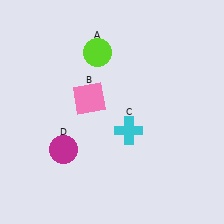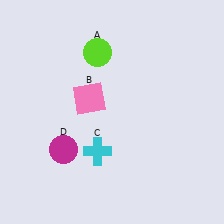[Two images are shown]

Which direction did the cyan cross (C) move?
The cyan cross (C) moved left.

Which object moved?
The cyan cross (C) moved left.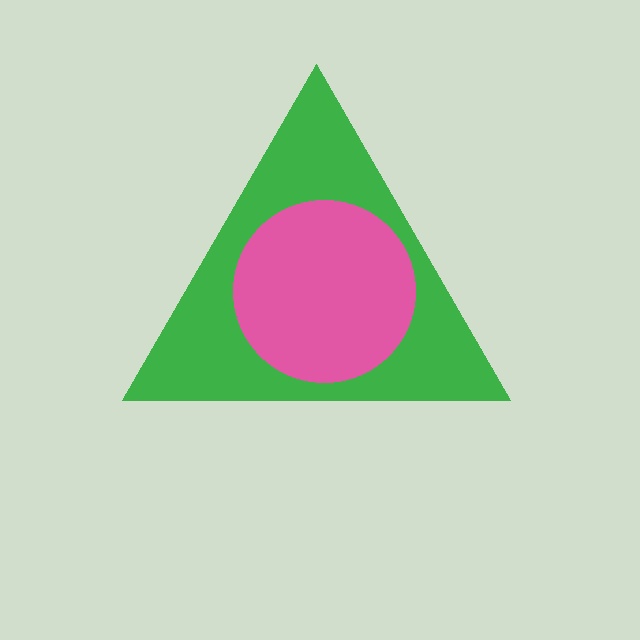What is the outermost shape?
The green triangle.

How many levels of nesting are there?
2.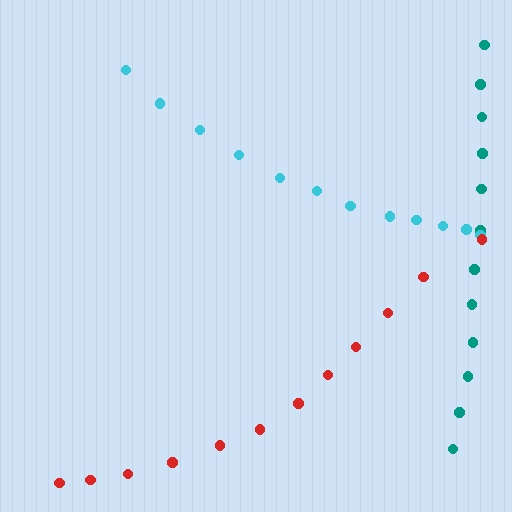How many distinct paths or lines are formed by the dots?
There are 3 distinct paths.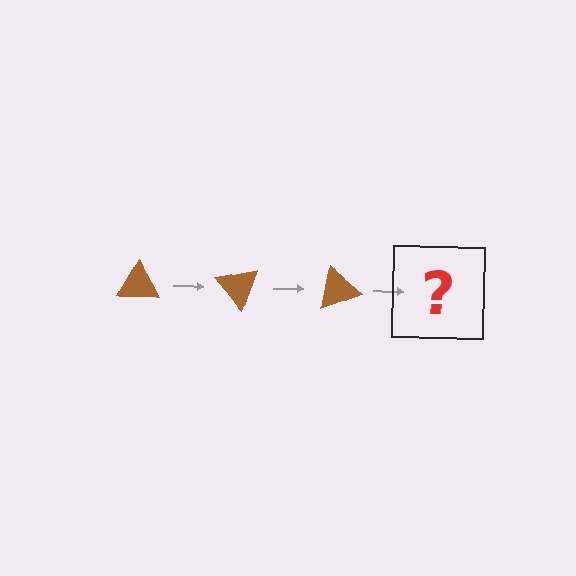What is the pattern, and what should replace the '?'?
The pattern is that the triangle rotates 50 degrees each step. The '?' should be a brown triangle rotated 150 degrees.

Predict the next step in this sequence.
The next step is a brown triangle rotated 150 degrees.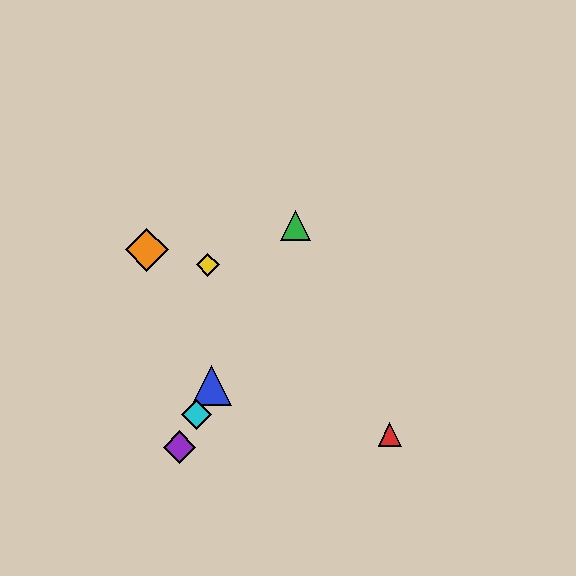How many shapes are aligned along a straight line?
4 shapes (the blue triangle, the green triangle, the purple diamond, the cyan diamond) are aligned along a straight line.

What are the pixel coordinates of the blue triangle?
The blue triangle is at (212, 386).